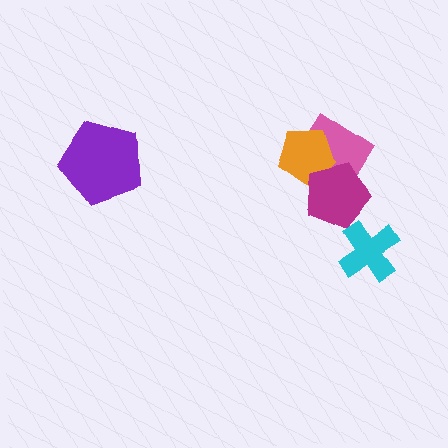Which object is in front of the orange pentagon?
The magenta pentagon is in front of the orange pentagon.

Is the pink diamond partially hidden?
Yes, it is partially covered by another shape.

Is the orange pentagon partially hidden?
Yes, it is partially covered by another shape.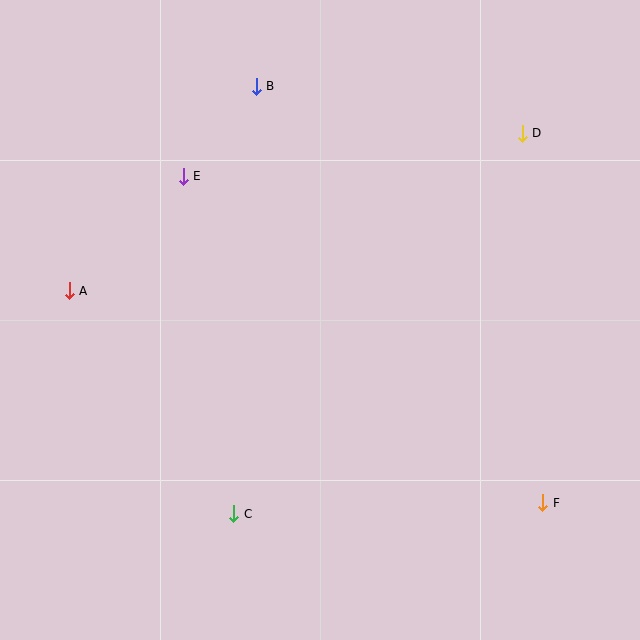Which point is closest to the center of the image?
Point E at (183, 176) is closest to the center.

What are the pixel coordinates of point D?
Point D is at (522, 133).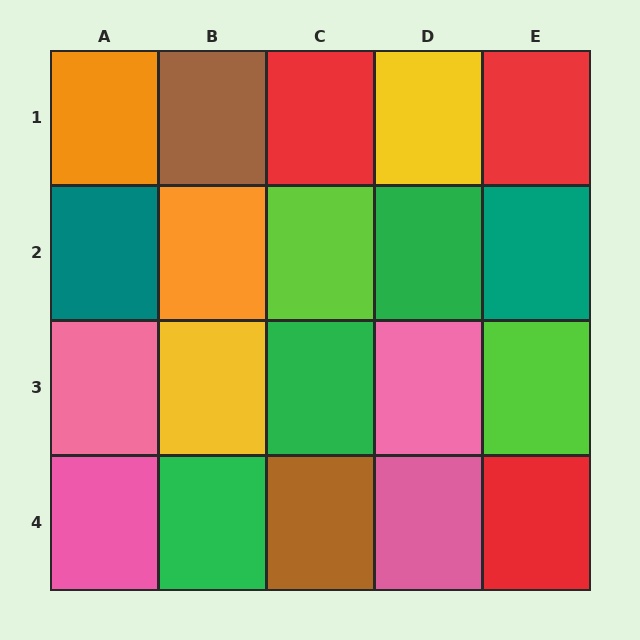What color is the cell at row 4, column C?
Brown.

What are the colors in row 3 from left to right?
Pink, yellow, green, pink, lime.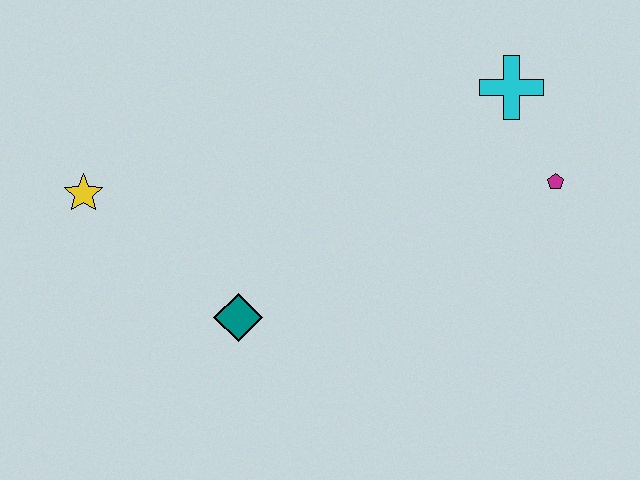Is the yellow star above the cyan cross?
No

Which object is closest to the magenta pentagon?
The cyan cross is closest to the magenta pentagon.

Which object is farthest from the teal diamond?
The cyan cross is farthest from the teal diamond.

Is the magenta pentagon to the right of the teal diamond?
Yes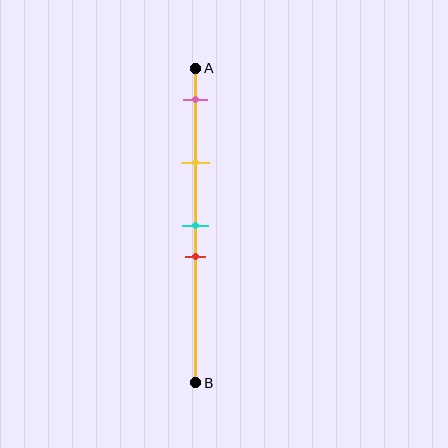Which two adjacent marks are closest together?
The cyan and red marks are the closest adjacent pair.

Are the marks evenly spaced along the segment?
No, the marks are not evenly spaced.